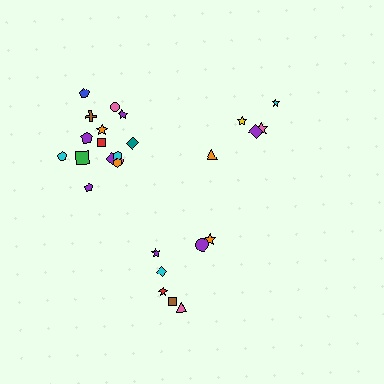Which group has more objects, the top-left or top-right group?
The top-left group.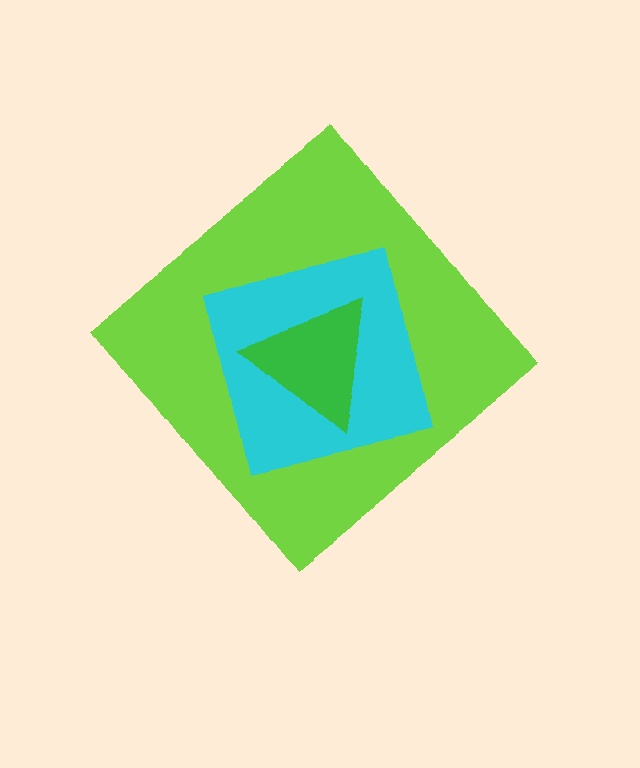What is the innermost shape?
The green triangle.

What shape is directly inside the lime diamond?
The cyan square.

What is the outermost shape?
The lime diamond.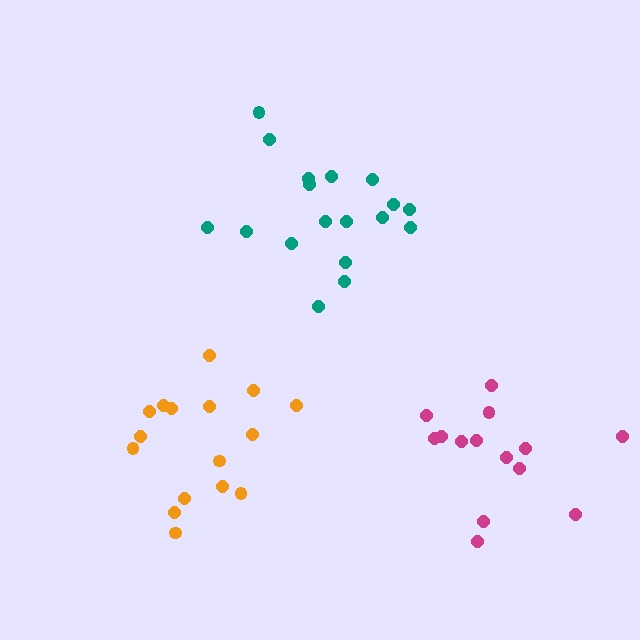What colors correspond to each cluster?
The clusters are colored: magenta, orange, teal.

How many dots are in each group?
Group 1: 14 dots, Group 2: 16 dots, Group 3: 18 dots (48 total).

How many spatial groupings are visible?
There are 3 spatial groupings.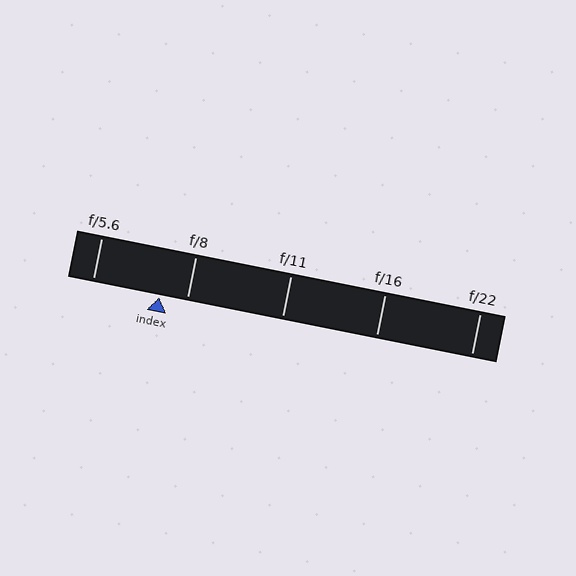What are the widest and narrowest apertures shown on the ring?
The widest aperture shown is f/5.6 and the narrowest is f/22.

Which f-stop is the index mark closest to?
The index mark is closest to f/8.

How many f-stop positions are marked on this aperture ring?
There are 5 f-stop positions marked.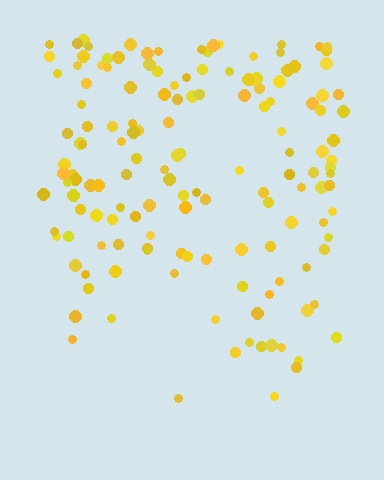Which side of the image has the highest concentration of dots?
The top.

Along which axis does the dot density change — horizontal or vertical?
Vertical.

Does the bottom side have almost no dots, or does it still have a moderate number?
Still a moderate number, just noticeably fewer than the top.